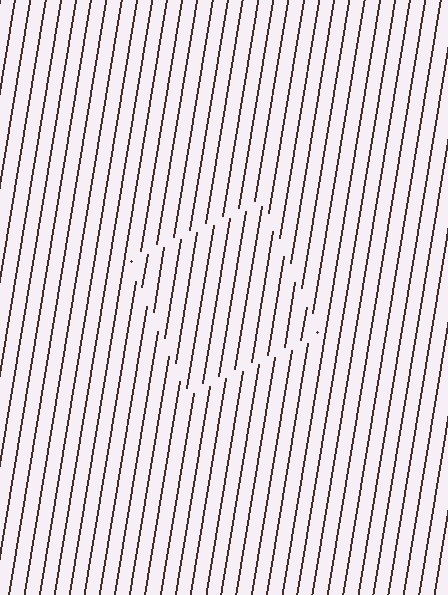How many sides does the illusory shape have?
4 sides — the line-ends trace a square.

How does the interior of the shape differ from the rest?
The interior of the shape contains the same grating, shifted by half a period — the contour is defined by the phase discontinuity where line-ends from the inner and outer gratings abut.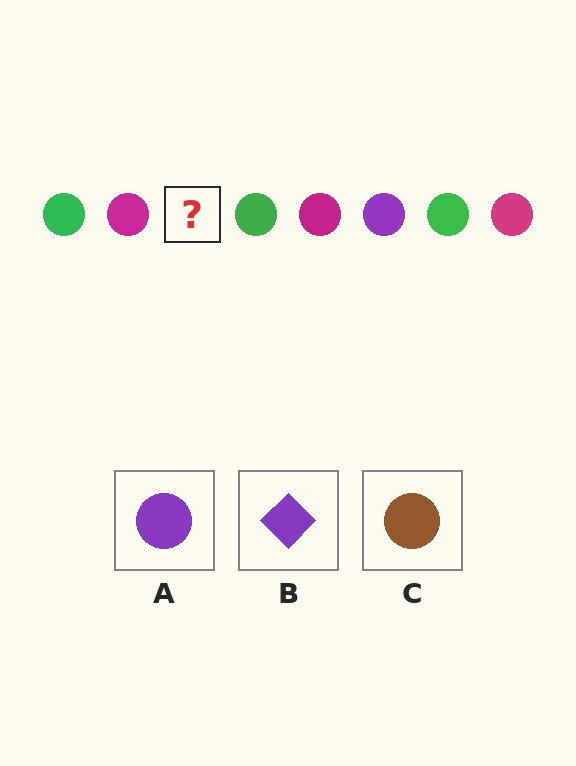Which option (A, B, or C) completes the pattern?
A.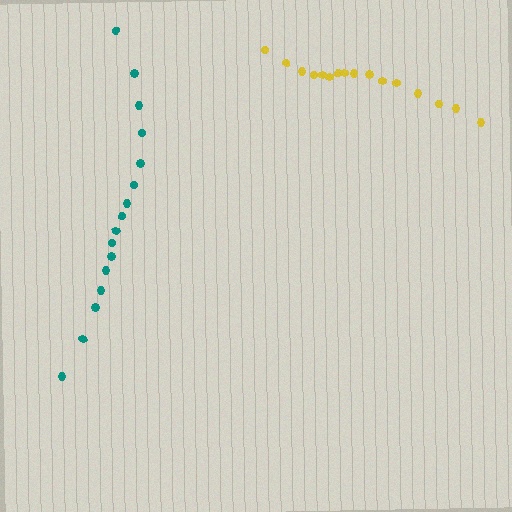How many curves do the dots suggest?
There are 2 distinct paths.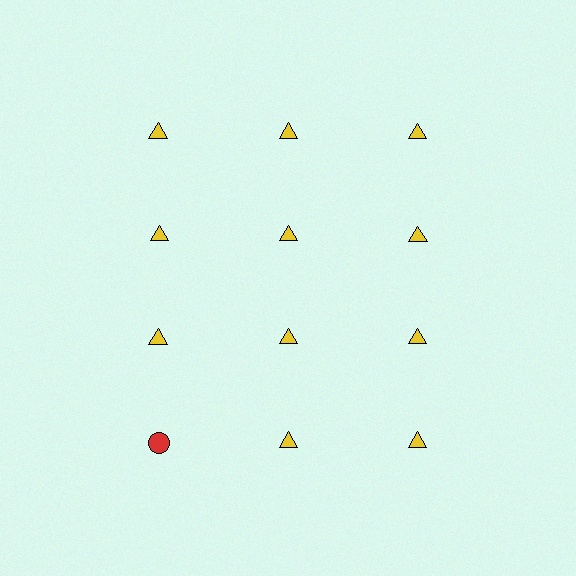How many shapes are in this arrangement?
There are 12 shapes arranged in a grid pattern.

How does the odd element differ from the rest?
It differs in both color (red instead of yellow) and shape (circle instead of triangle).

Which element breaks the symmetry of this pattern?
The red circle in the fourth row, leftmost column breaks the symmetry. All other shapes are yellow triangles.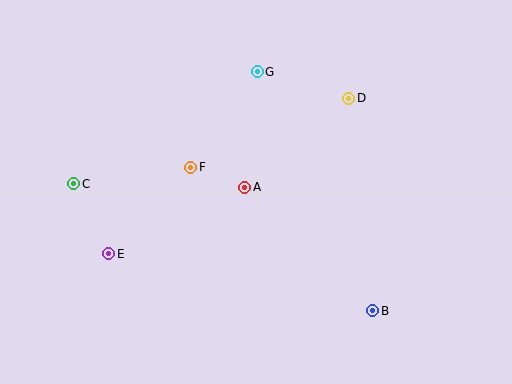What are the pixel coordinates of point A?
Point A is at (245, 187).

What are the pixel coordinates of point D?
Point D is at (349, 98).